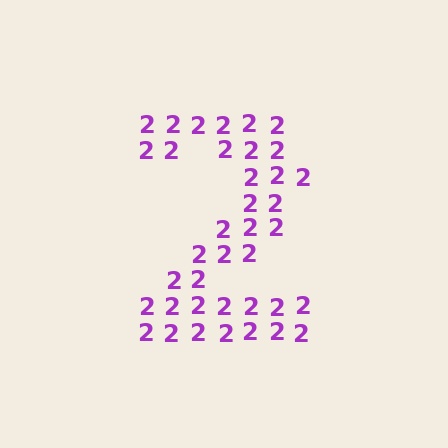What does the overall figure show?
The overall figure shows the digit 2.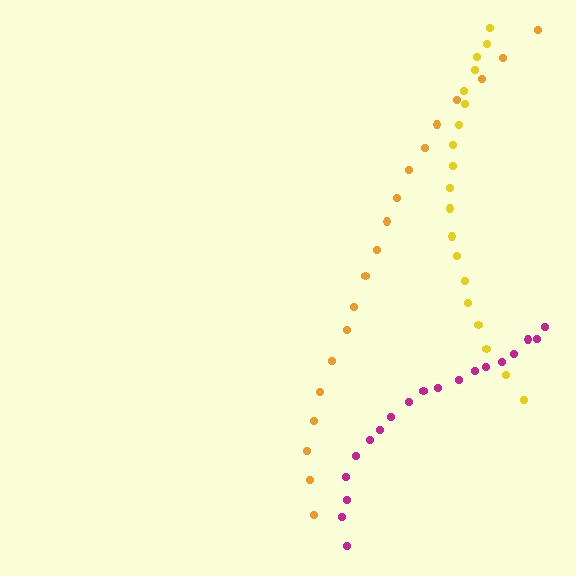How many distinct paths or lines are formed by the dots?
There are 3 distinct paths.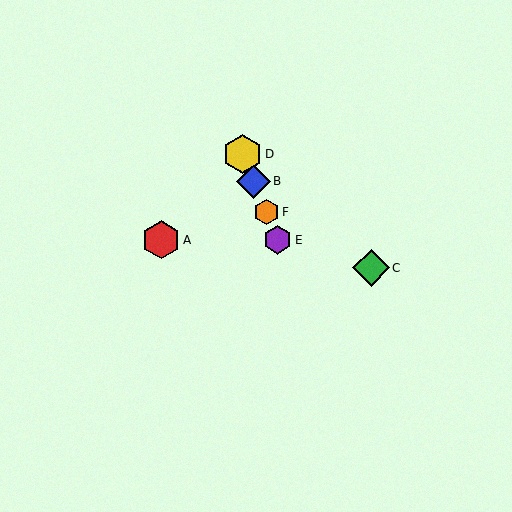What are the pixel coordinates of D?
Object D is at (242, 154).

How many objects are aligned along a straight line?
4 objects (B, D, E, F) are aligned along a straight line.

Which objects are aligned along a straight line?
Objects B, D, E, F are aligned along a straight line.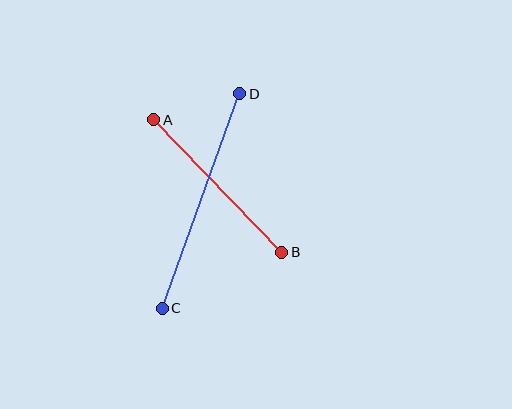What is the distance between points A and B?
The distance is approximately 185 pixels.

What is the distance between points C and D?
The distance is approximately 228 pixels.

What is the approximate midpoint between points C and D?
The midpoint is at approximately (201, 201) pixels.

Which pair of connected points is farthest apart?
Points C and D are farthest apart.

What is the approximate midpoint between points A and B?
The midpoint is at approximately (218, 186) pixels.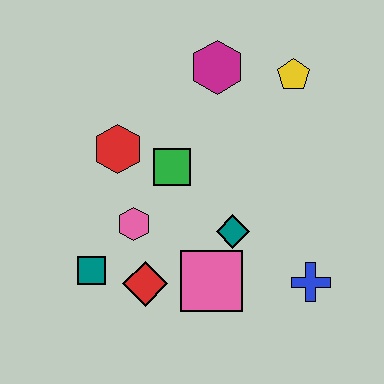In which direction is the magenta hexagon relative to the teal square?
The magenta hexagon is above the teal square.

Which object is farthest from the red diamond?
The yellow pentagon is farthest from the red diamond.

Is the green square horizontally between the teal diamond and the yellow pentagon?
No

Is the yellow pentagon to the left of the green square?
No